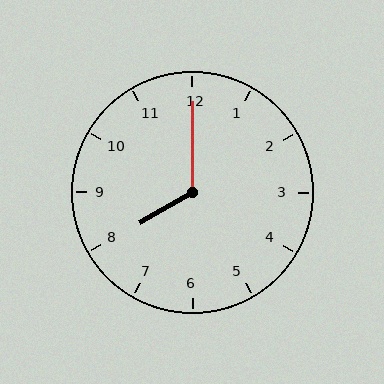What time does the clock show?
8:00.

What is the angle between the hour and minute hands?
Approximately 120 degrees.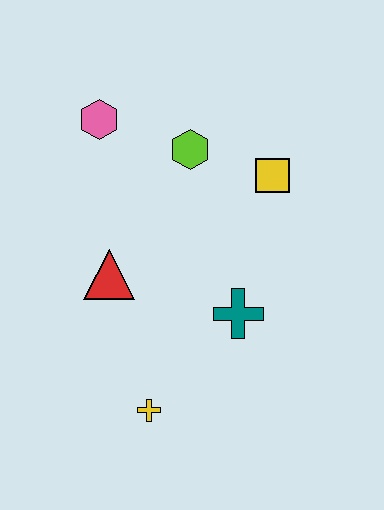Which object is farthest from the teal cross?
The pink hexagon is farthest from the teal cross.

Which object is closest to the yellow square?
The lime hexagon is closest to the yellow square.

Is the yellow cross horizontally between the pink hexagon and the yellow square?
Yes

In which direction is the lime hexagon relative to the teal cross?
The lime hexagon is above the teal cross.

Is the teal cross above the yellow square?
No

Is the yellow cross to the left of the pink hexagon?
No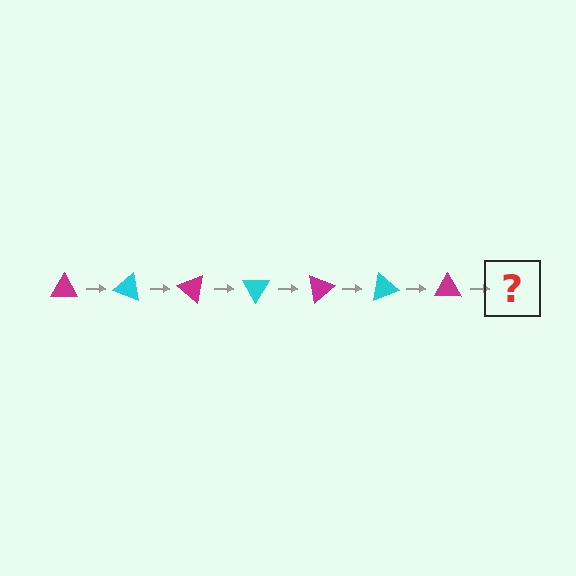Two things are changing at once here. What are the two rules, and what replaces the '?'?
The two rules are that it rotates 20 degrees each step and the color cycles through magenta and cyan. The '?' should be a cyan triangle, rotated 140 degrees from the start.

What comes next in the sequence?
The next element should be a cyan triangle, rotated 140 degrees from the start.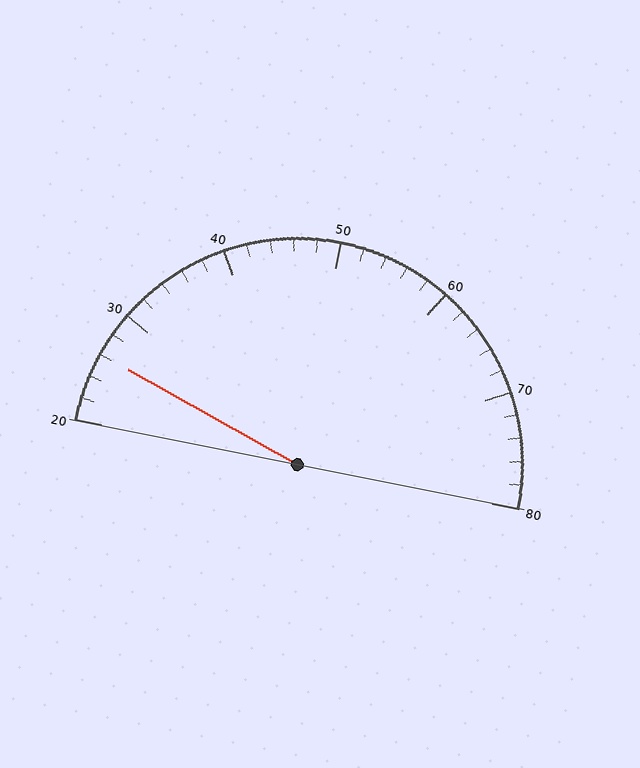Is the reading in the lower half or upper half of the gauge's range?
The reading is in the lower half of the range (20 to 80).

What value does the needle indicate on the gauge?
The needle indicates approximately 26.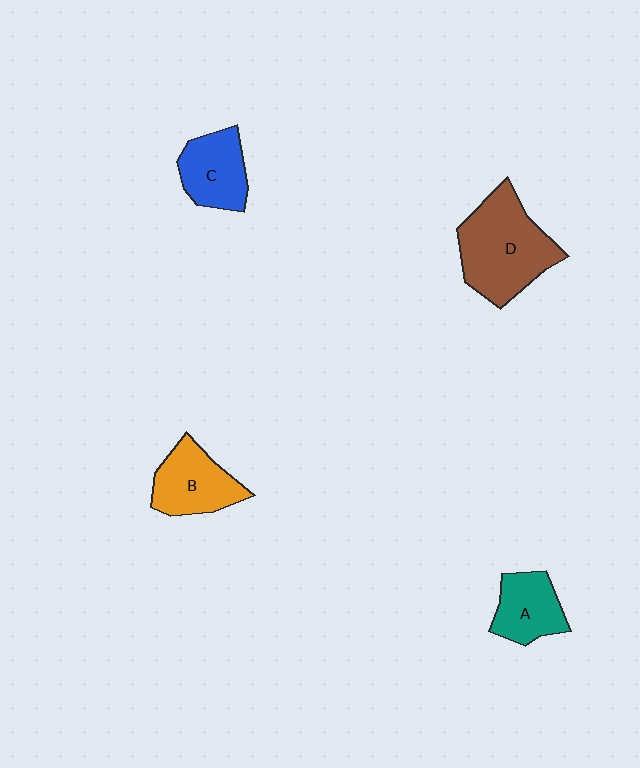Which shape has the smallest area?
Shape A (teal).